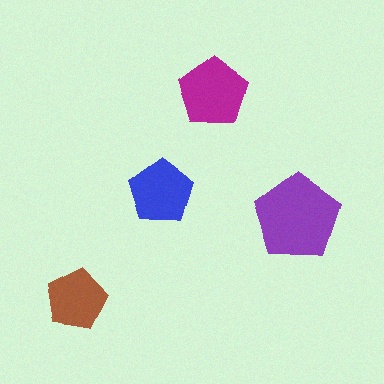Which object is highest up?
The magenta pentagon is topmost.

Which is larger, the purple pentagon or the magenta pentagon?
The purple one.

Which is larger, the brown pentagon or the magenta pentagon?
The magenta one.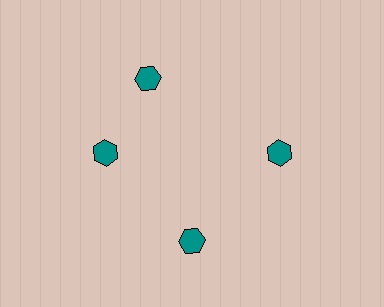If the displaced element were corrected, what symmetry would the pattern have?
It would have 4-fold rotational symmetry — the pattern would map onto itself every 90 degrees.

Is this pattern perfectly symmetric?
No. The 4 teal hexagons are arranged in a ring, but one element near the 12 o'clock position is rotated out of alignment along the ring, breaking the 4-fold rotational symmetry.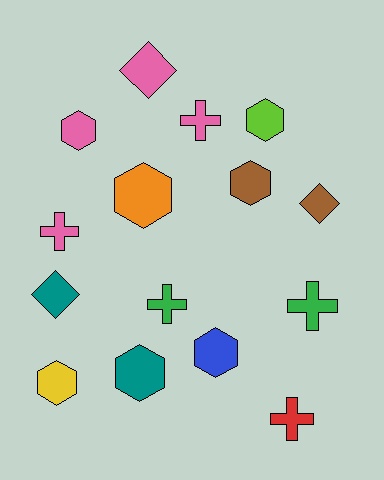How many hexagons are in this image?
There are 7 hexagons.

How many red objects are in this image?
There is 1 red object.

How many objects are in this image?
There are 15 objects.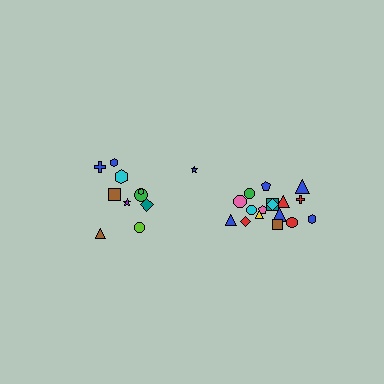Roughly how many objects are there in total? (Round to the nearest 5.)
Roughly 30 objects in total.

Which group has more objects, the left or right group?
The right group.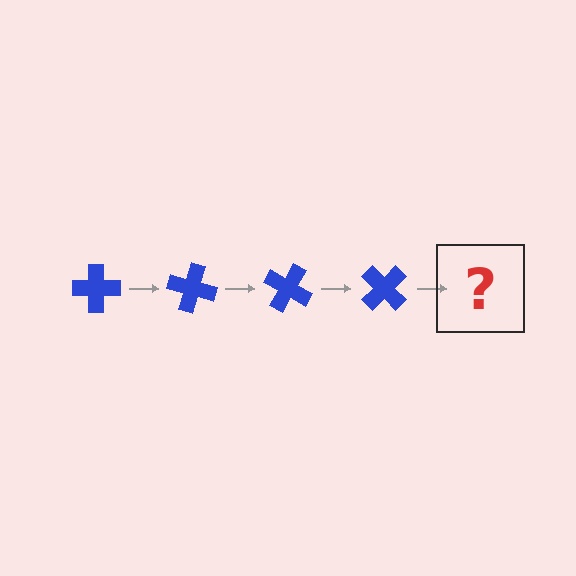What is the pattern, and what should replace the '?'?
The pattern is that the cross rotates 15 degrees each step. The '?' should be a blue cross rotated 60 degrees.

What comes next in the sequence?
The next element should be a blue cross rotated 60 degrees.